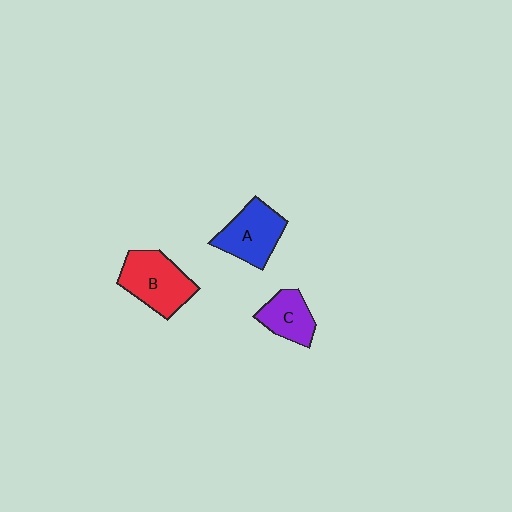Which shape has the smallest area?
Shape C (purple).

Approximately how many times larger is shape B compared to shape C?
Approximately 1.5 times.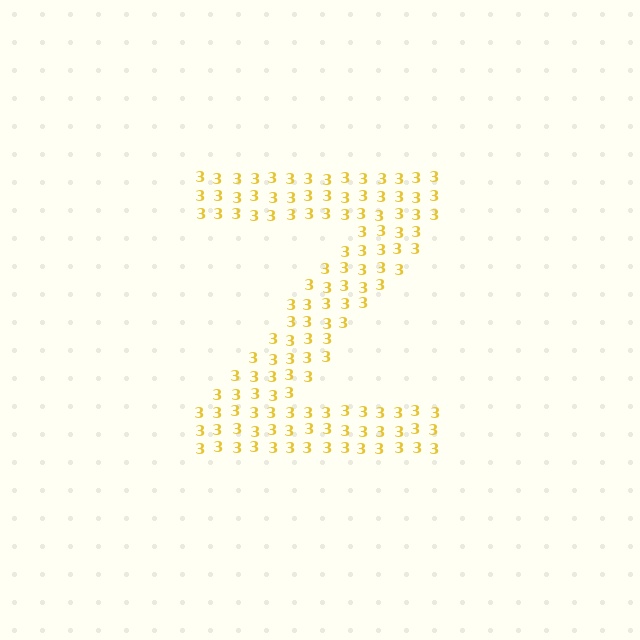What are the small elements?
The small elements are digit 3's.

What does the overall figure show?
The overall figure shows the letter Z.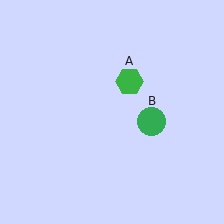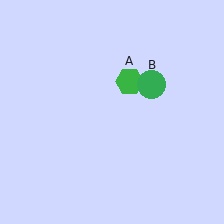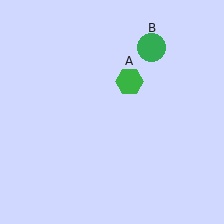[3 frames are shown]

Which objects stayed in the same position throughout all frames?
Green hexagon (object A) remained stationary.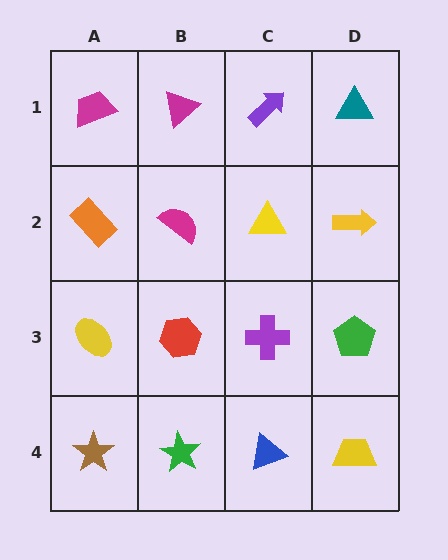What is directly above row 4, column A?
A yellow ellipse.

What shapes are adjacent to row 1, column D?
A yellow arrow (row 2, column D), a purple arrow (row 1, column C).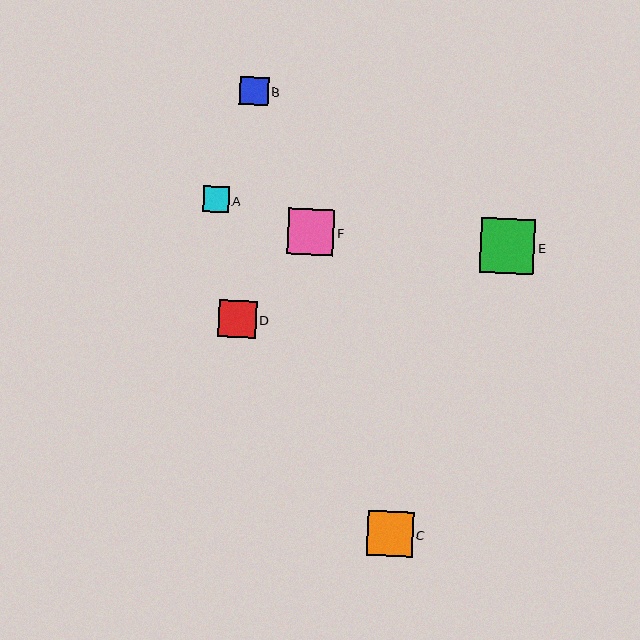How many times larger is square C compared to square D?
Square C is approximately 1.2 times the size of square D.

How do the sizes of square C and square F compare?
Square C and square F are approximately the same size.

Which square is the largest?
Square E is the largest with a size of approximately 54 pixels.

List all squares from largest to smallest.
From largest to smallest: E, C, F, D, B, A.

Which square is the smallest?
Square A is the smallest with a size of approximately 26 pixels.